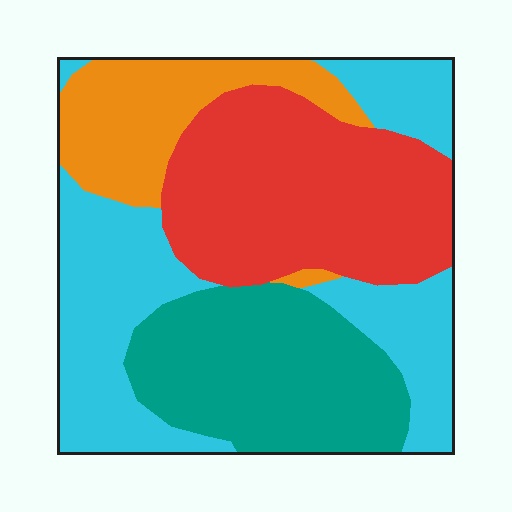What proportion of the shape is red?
Red takes up about one third (1/3) of the shape.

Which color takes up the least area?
Orange, at roughly 15%.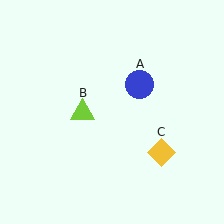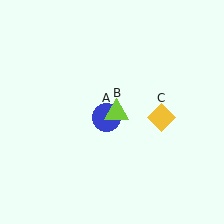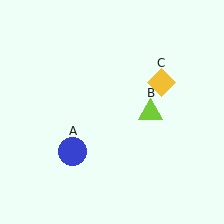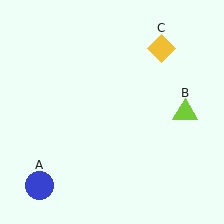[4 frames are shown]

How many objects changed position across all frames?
3 objects changed position: blue circle (object A), lime triangle (object B), yellow diamond (object C).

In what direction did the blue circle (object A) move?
The blue circle (object A) moved down and to the left.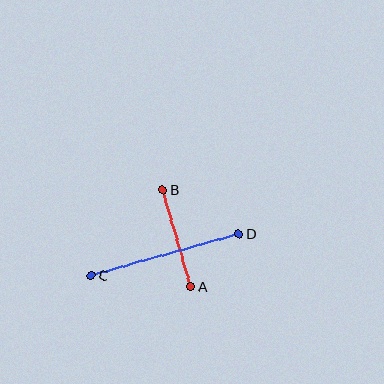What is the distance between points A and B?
The distance is approximately 100 pixels.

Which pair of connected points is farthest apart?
Points C and D are farthest apart.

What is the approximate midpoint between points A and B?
The midpoint is at approximately (177, 238) pixels.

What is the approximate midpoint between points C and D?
The midpoint is at approximately (165, 255) pixels.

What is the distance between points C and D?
The distance is approximately 153 pixels.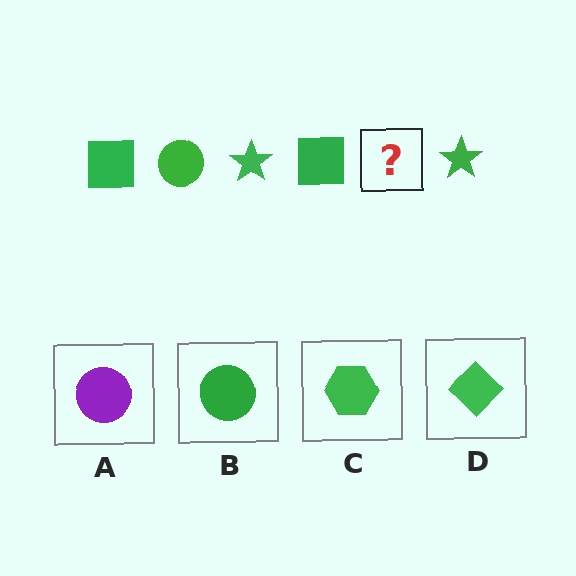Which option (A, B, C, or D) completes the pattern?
B.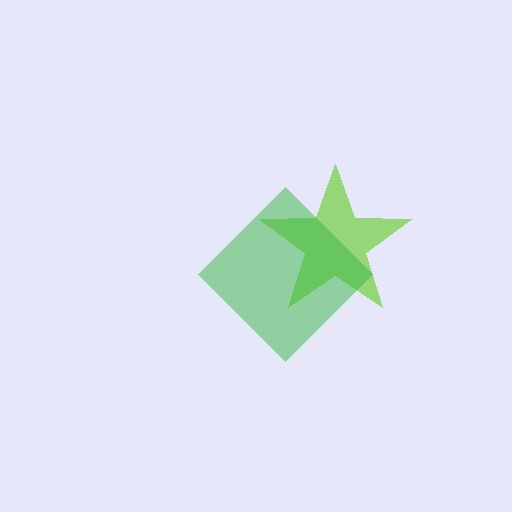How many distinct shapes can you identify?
There are 2 distinct shapes: a lime star, a green diamond.